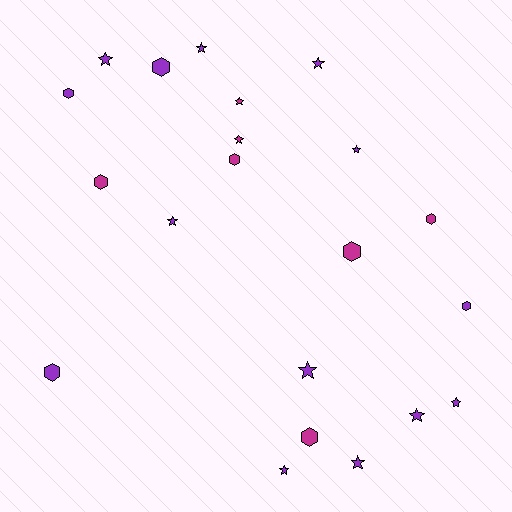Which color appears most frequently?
Purple, with 14 objects.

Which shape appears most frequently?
Star, with 12 objects.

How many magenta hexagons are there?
There are 5 magenta hexagons.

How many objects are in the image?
There are 21 objects.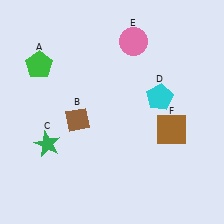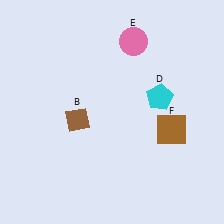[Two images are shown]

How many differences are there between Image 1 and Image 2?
There are 2 differences between the two images.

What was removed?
The green star (C), the green pentagon (A) were removed in Image 2.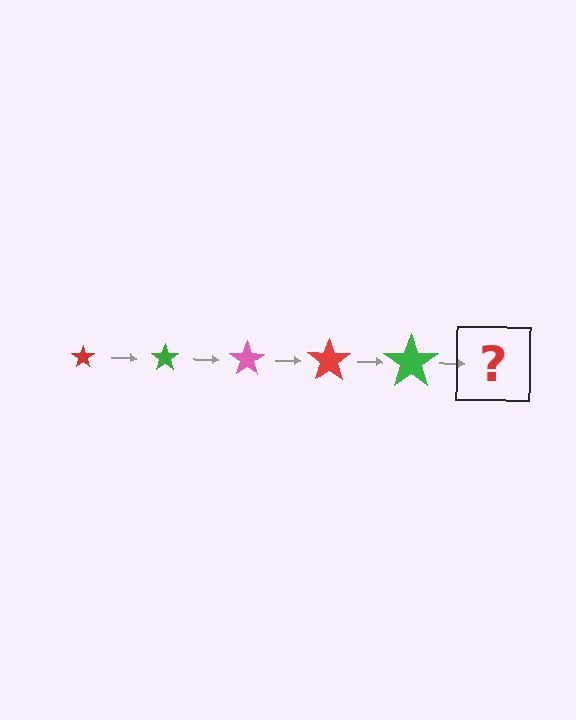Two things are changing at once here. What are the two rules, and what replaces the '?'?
The two rules are that the star grows larger each step and the color cycles through red, green, and pink. The '?' should be a pink star, larger than the previous one.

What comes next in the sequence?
The next element should be a pink star, larger than the previous one.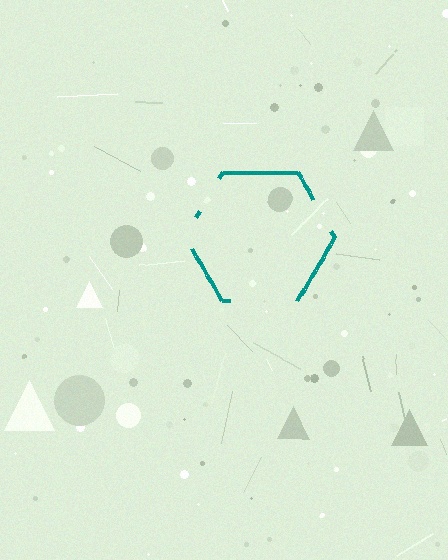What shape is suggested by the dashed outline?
The dashed outline suggests a hexagon.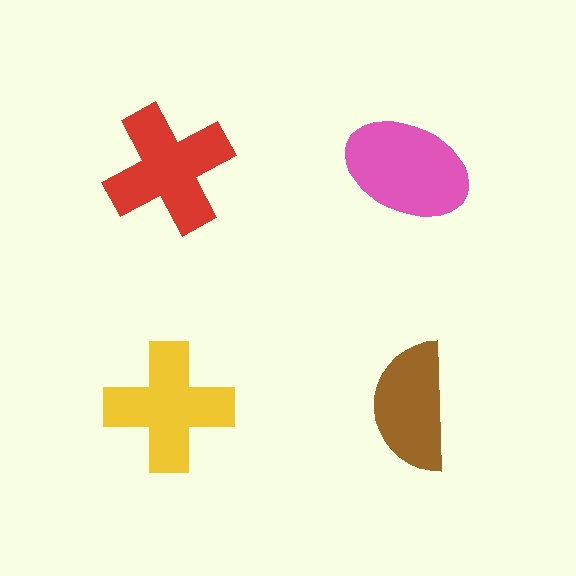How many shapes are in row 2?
2 shapes.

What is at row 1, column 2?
A pink ellipse.